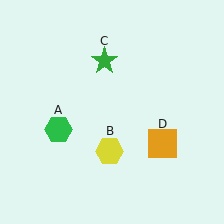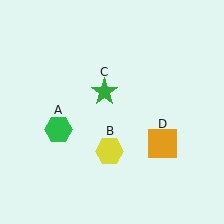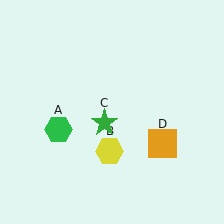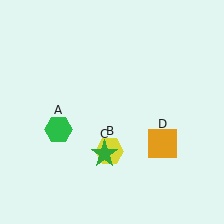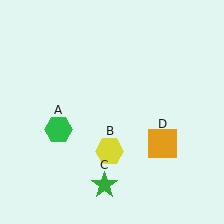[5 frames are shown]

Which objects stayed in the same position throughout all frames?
Green hexagon (object A) and yellow hexagon (object B) and orange square (object D) remained stationary.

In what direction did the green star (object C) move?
The green star (object C) moved down.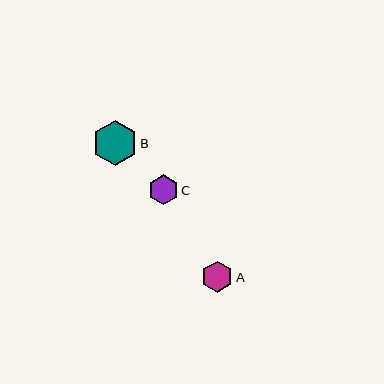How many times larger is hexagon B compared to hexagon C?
Hexagon B is approximately 1.5 times the size of hexagon C.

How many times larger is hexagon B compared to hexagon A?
Hexagon B is approximately 1.4 times the size of hexagon A.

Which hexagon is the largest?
Hexagon B is the largest with a size of approximately 45 pixels.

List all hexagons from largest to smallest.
From largest to smallest: B, A, C.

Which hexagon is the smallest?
Hexagon C is the smallest with a size of approximately 30 pixels.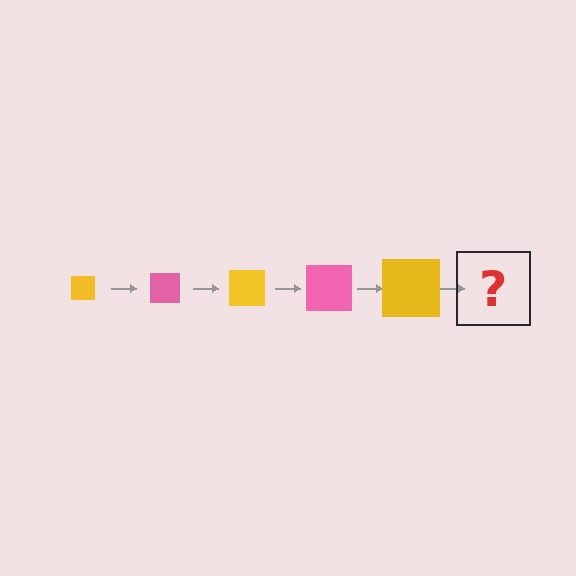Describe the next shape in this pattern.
It should be a pink square, larger than the previous one.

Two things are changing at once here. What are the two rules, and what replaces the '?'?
The two rules are that the square grows larger each step and the color cycles through yellow and pink. The '?' should be a pink square, larger than the previous one.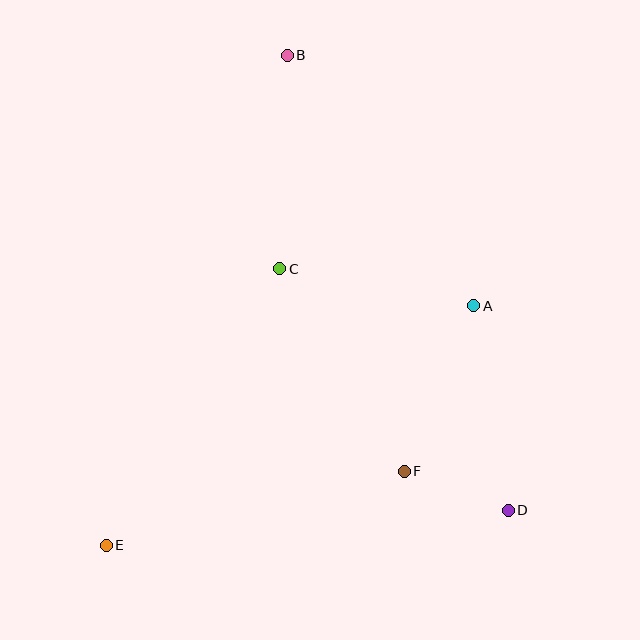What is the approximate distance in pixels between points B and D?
The distance between B and D is approximately 506 pixels.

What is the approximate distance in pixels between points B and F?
The distance between B and F is approximately 432 pixels.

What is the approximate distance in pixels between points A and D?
The distance between A and D is approximately 207 pixels.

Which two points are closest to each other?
Points D and F are closest to each other.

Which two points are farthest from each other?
Points B and E are farthest from each other.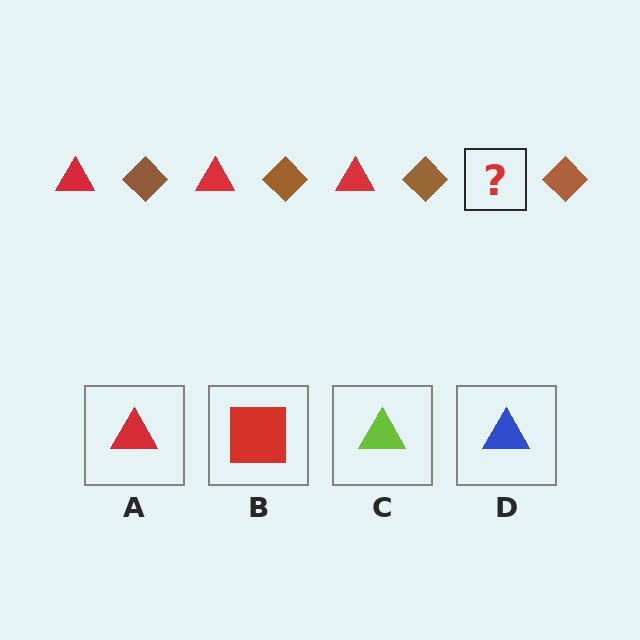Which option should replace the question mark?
Option A.